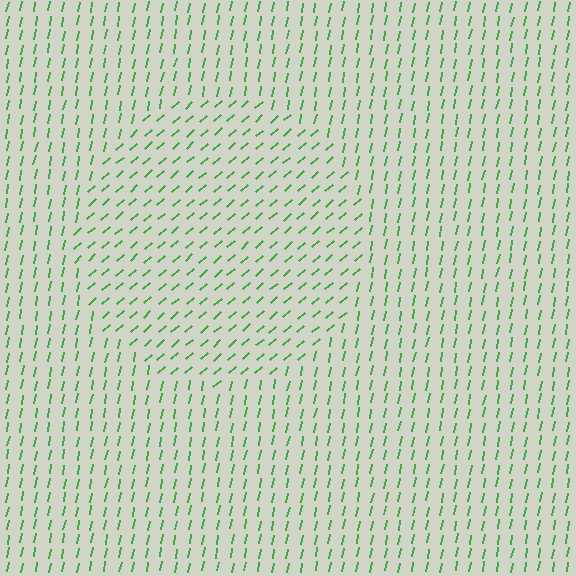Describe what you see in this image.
The image is filled with small green line segments. A circle region in the image has lines oriented differently from the surrounding lines, creating a visible texture boundary.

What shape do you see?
I see a circle.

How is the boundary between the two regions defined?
The boundary is defined purely by a change in line orientation (approximately 38 degrees difference). All lines are the same color and thickness.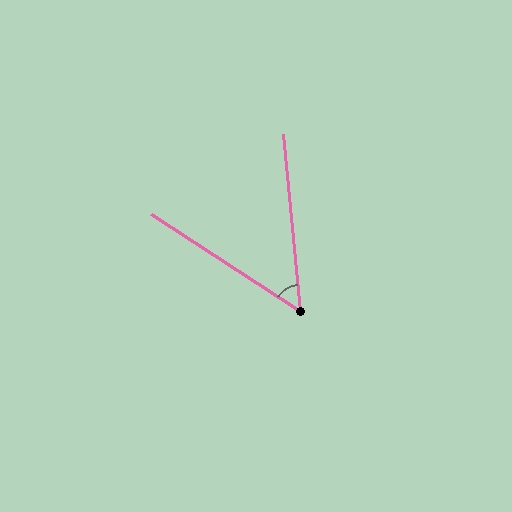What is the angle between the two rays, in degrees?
Approximately 52 degrees.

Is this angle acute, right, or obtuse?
It is acute.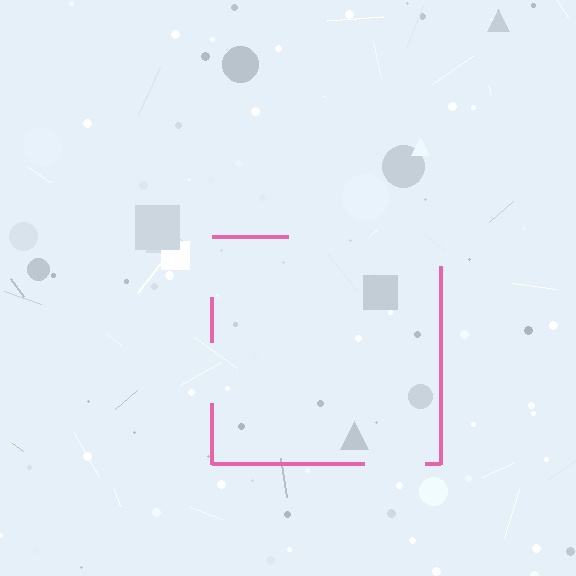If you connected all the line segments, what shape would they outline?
They would outline a square.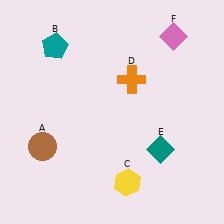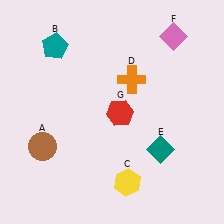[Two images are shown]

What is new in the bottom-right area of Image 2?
A red hexagon (G) was added in the bottom-right area of Image 2.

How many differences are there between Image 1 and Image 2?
There is 1 difference between the two images.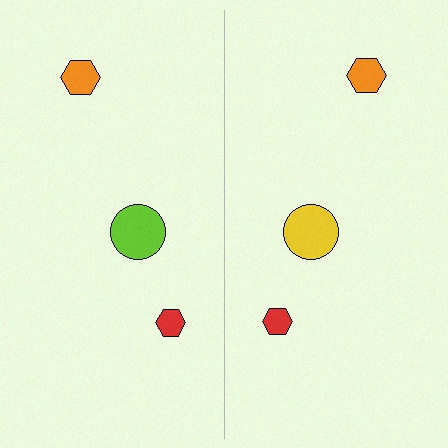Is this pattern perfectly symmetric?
No, the pattern is not perfectly symmetric. The yellow circle on the right side breaks the symmetry — its mirror counterpart is lime.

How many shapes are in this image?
There are 6 shapes in this image.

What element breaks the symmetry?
The yellow circle on the right side breaks the symmetry — its mirror counterpart is lime.